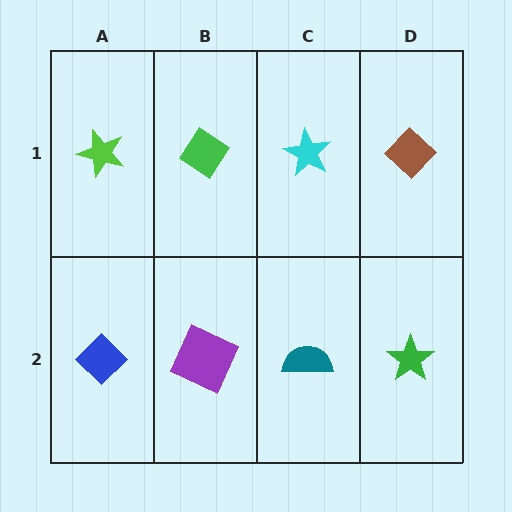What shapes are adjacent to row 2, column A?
A lime star (row 1, column A), a purple square (row 2, column B).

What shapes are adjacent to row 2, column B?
A green diamond (row 1, column B), a blue diamond (row 2, column A), a teal semicircle (row 2, column C).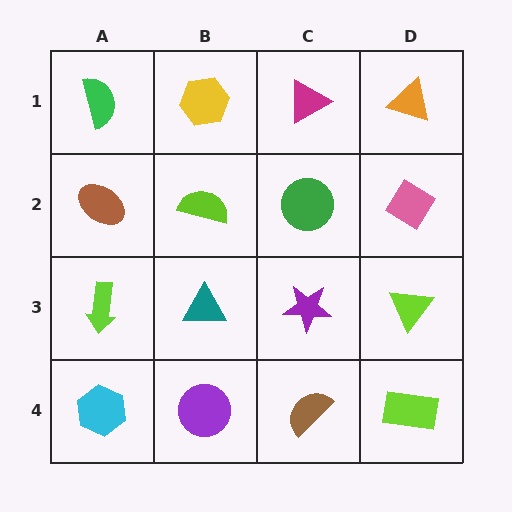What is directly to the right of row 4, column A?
A purple circle.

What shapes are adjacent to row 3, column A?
A brown ellipse (row 2, column A), a cyan hexagon (row 4, column A), a teal triangle (row 3, column B).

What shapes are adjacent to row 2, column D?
An orange triangle (row 1, column D), a lime triangle (row 3, column D), a green circle (row 2, column C).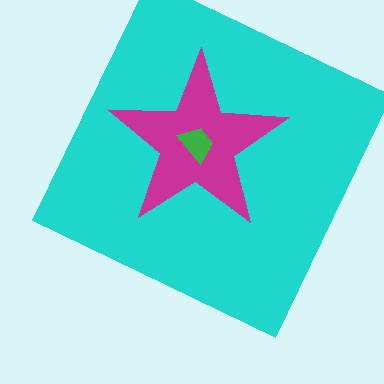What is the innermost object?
The green trapezoid.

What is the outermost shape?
The cyan square.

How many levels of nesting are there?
3.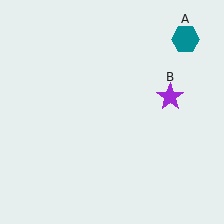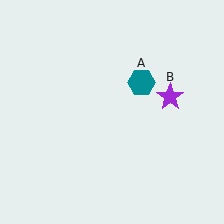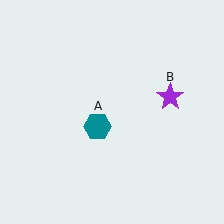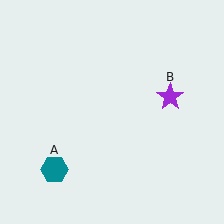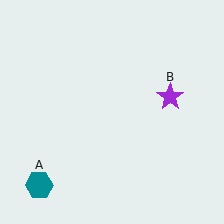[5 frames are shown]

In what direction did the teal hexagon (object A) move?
The teal hexagon (object A) moved down and to the left.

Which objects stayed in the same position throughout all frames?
Purple star (object B) remained stationary.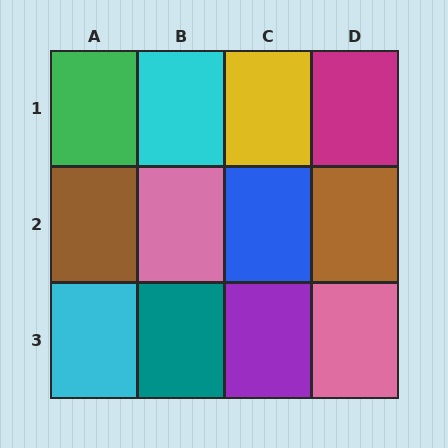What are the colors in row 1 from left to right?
Green, cyan, yellow, magenta.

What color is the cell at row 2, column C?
Blue.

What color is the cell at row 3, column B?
Teal.